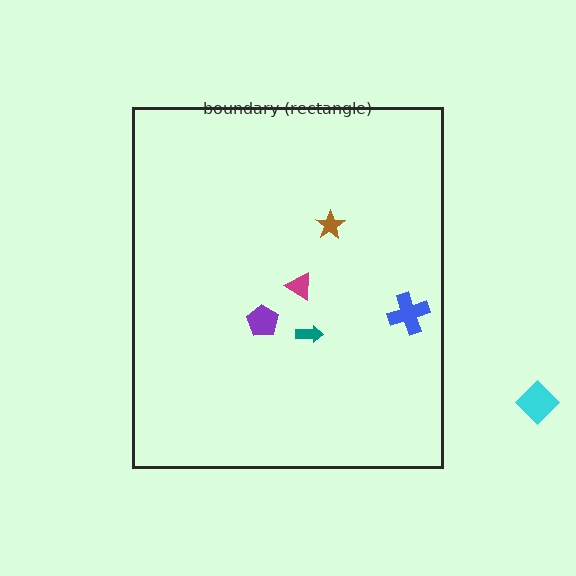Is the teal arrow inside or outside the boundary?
Inside.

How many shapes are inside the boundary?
5 inside, 1 outside.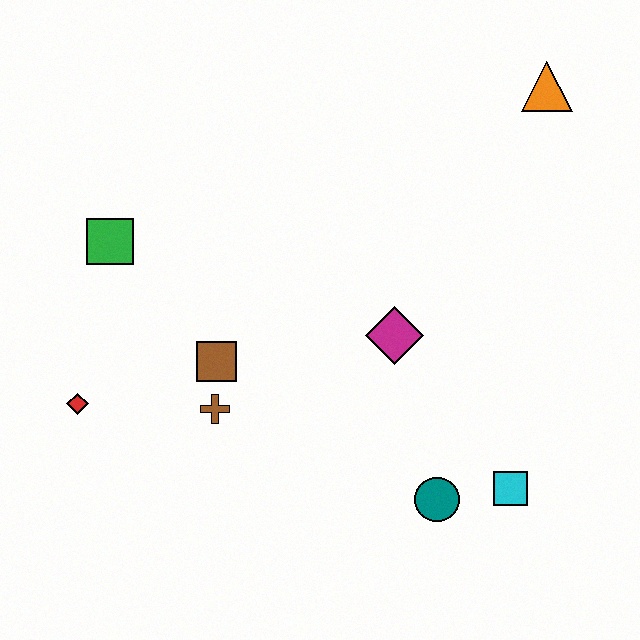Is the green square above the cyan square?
Yes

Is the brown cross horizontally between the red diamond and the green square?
No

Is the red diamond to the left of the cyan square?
Yes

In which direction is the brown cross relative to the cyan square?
The brown cross is to the left of the cyan square.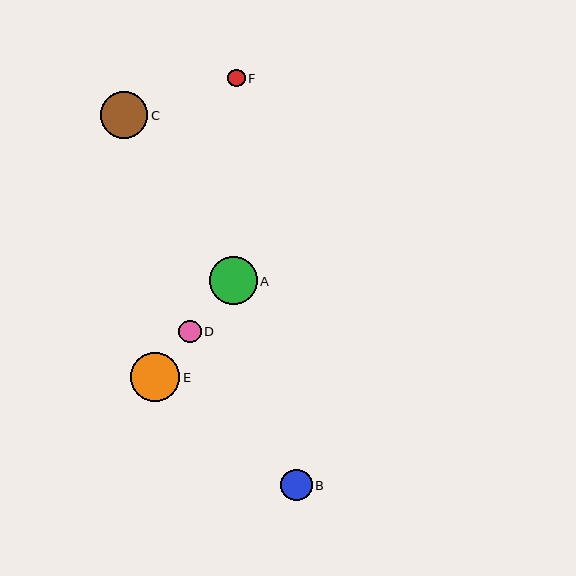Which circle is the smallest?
Circle F is the smallest with a size of approximately 17 pixels.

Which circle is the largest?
Circle E is the largest with a size of approximately 50 pixels.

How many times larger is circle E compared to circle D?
Circle E is approximately 2.2 times the size of circle D.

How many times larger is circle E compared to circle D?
Circle E is approximately 2.2 times the size of circle D.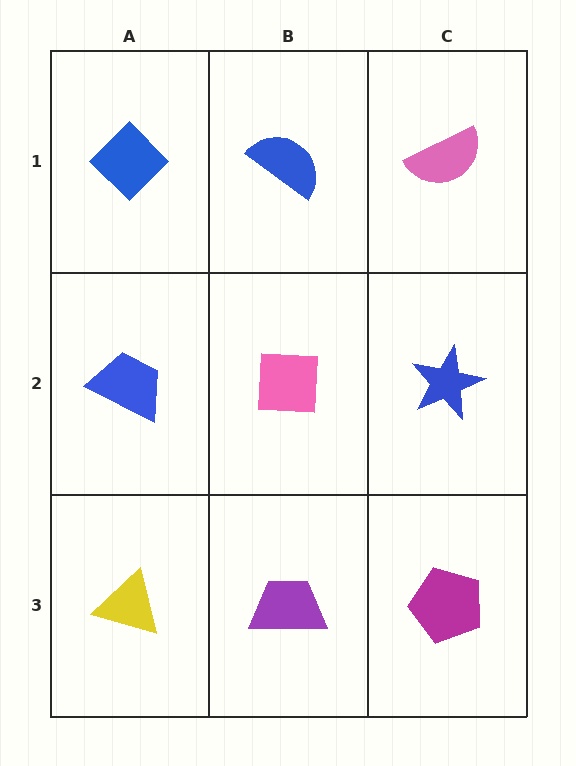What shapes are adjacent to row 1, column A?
A blue trapezoid (row 2, column A), a blue semicircle (row 1, column B).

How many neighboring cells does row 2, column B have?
4.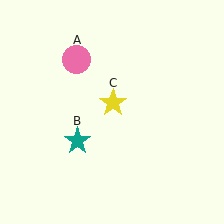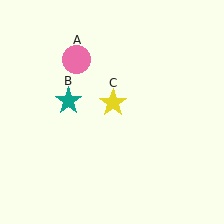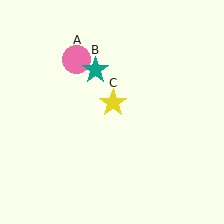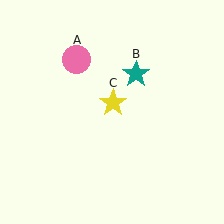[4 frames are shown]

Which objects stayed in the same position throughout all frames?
Pink circle (object A) and yellow star (object C) remained stationary.